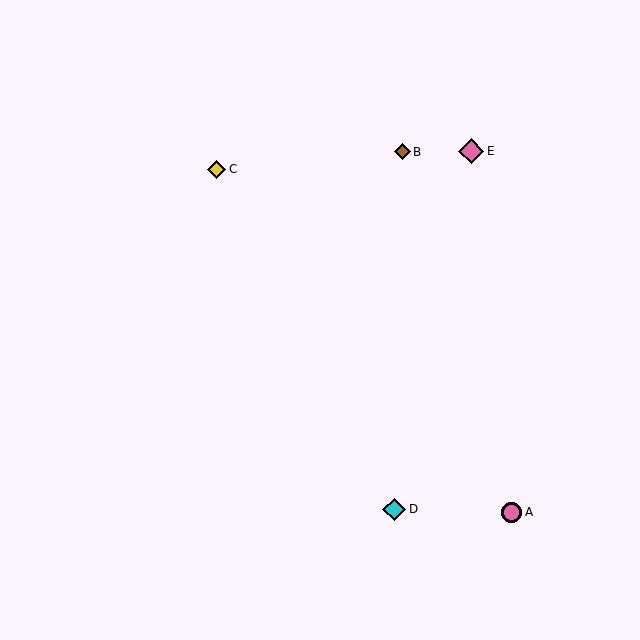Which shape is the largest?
The pink diamond (labeled E) is the largest.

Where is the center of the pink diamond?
The center of the pink diamond is at (471, 151).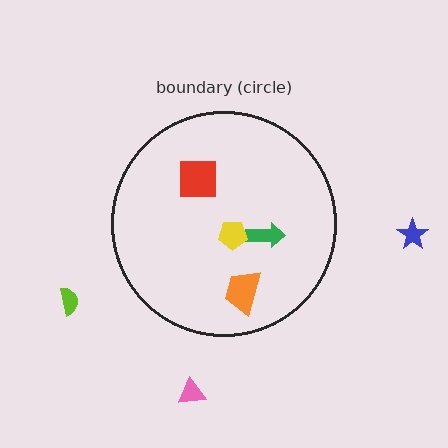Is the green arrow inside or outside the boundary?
Inside.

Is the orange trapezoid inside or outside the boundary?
Inside.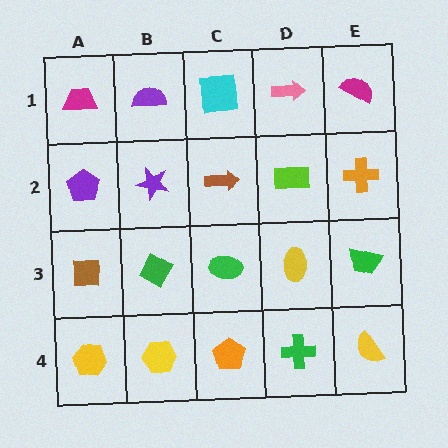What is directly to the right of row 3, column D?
A green trapezoid.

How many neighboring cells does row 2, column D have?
4.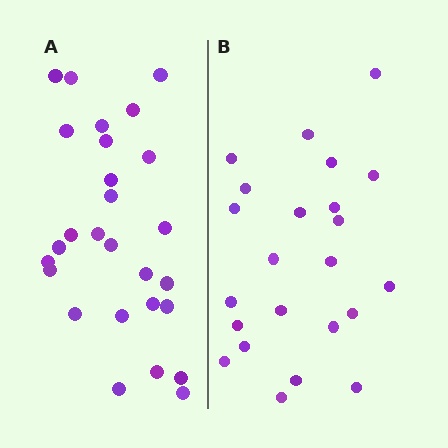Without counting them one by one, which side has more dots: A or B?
Region A (the left region) has more dots.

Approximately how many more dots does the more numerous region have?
Region A has about 4 more dots than region B.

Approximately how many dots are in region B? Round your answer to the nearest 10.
About 20 dots. (The exact count is 23, which rounds to 20.)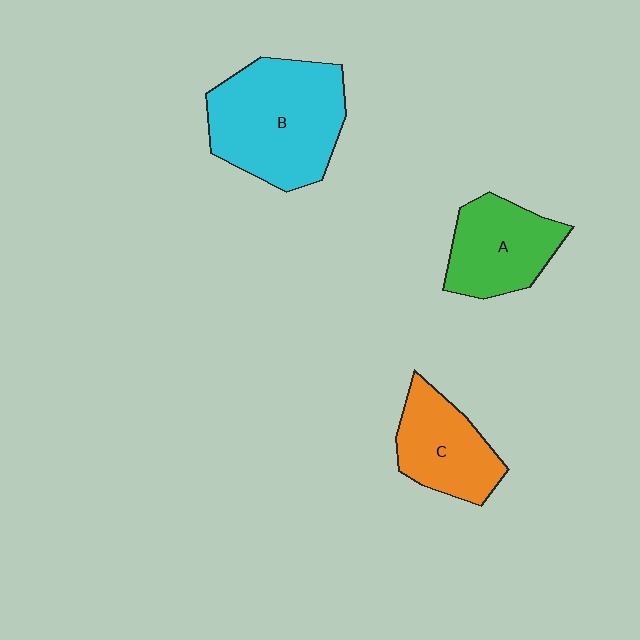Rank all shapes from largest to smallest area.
From largest to smallest: B (cyan), A (green), C (orange).